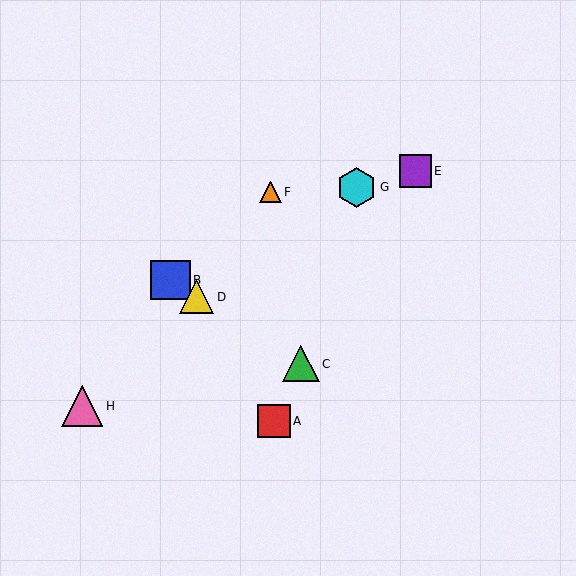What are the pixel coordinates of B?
Object B is at (170, 280).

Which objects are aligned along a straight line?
Objects B, C, D are aligned along a straight line.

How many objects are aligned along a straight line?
3 objects (B, C, D) are aligned along a straight line.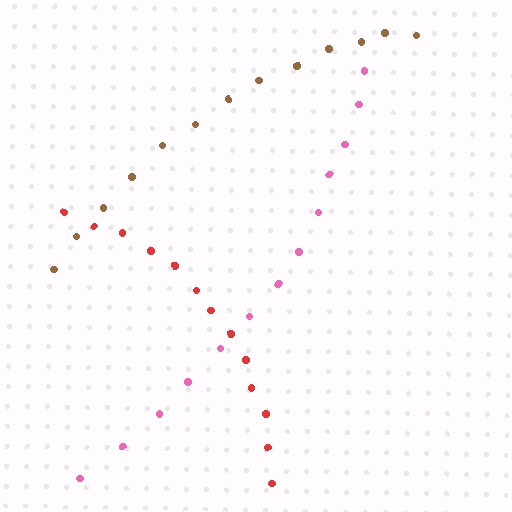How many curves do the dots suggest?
There are 3 distinct paths.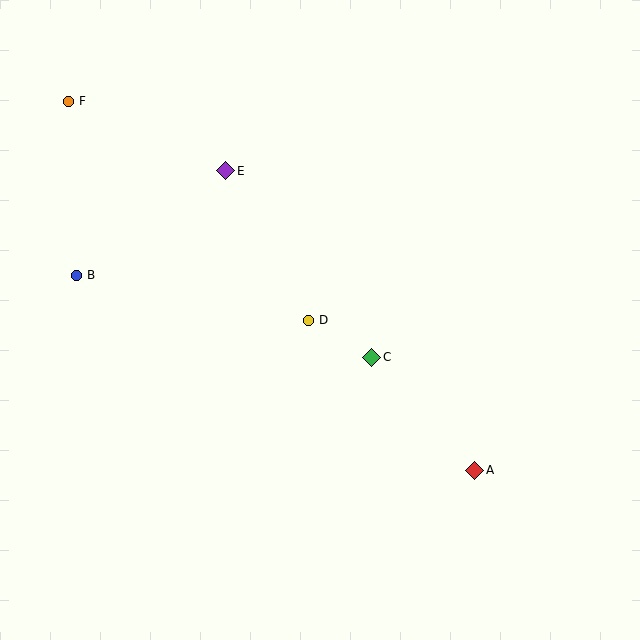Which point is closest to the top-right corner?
Point C is closest to the top-right corner.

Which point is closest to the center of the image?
Point D at (308, 320) is closest to the center.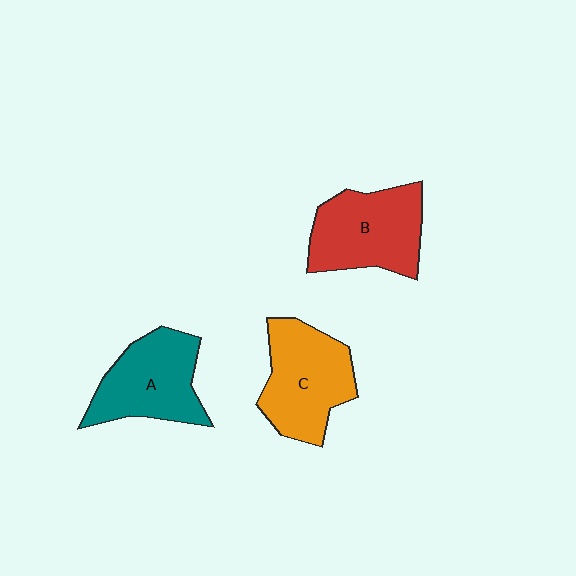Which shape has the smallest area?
Shape A (teal).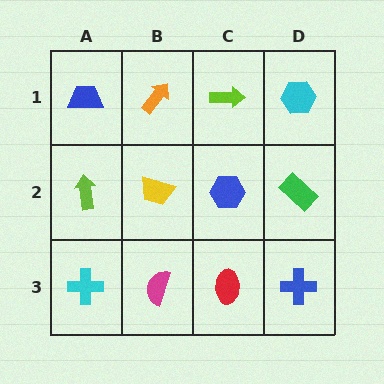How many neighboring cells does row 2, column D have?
3.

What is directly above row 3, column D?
A green rectangle.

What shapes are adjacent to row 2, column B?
An orange arrow (row 1, column B), a magenta semicircle (row 3, column B), a lime arrow (row 2, column A), a blue hexagon (row 2, column C).